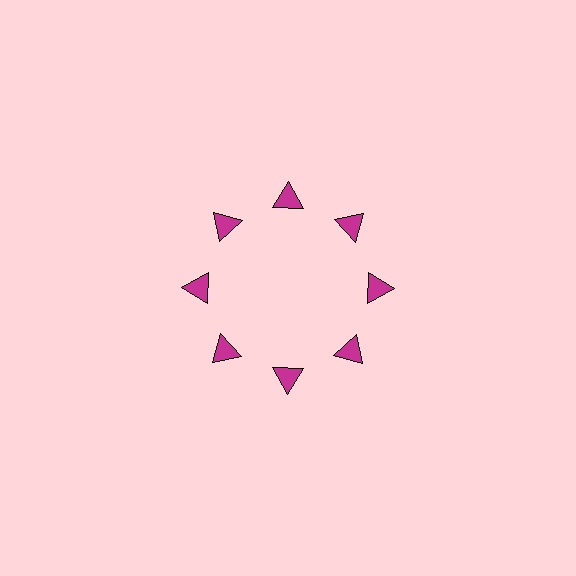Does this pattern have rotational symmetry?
Yes, this pattern has 8-fold rotational symmetry. It looks the same after rotating 45 degrees around the center.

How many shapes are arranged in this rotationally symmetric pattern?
There are 8 shapes, arranged in 8 groups of 1.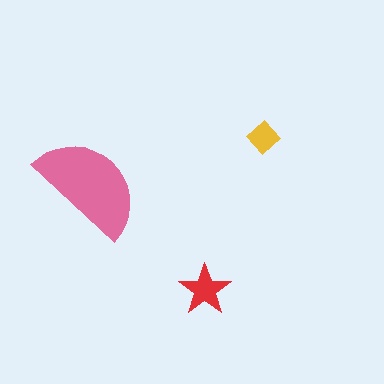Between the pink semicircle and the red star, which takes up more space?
The pink semicircle.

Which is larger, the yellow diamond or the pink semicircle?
The pink semicircle.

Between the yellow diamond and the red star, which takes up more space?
The red star.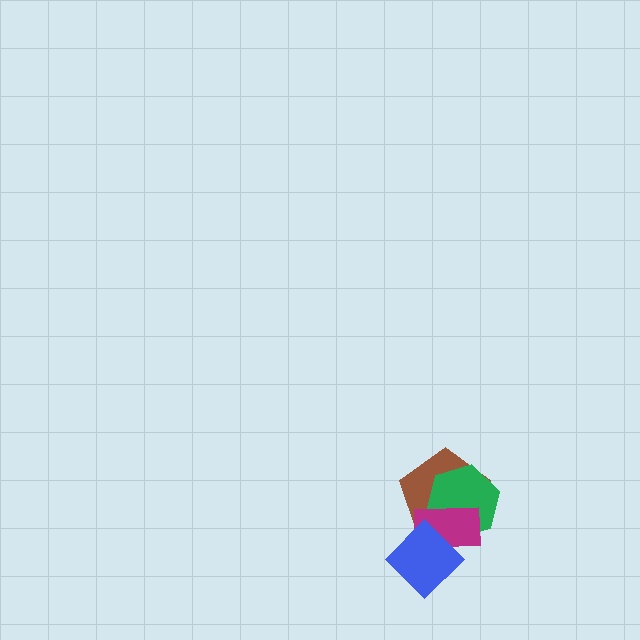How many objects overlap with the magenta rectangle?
3 objects overlap with the magenta rectangle.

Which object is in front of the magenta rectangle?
The blue diamond is in front of the magenta rectangle.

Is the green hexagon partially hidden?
Yes, it is partially covered by another shape.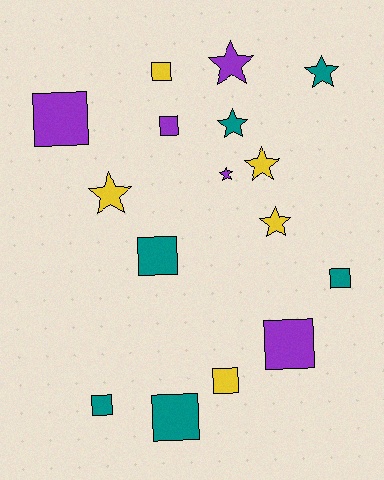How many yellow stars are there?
There are 3 yellow stars.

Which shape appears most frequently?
Square, with 9 objects.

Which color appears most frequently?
Teal, with 6 objects.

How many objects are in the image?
There are 16 objects.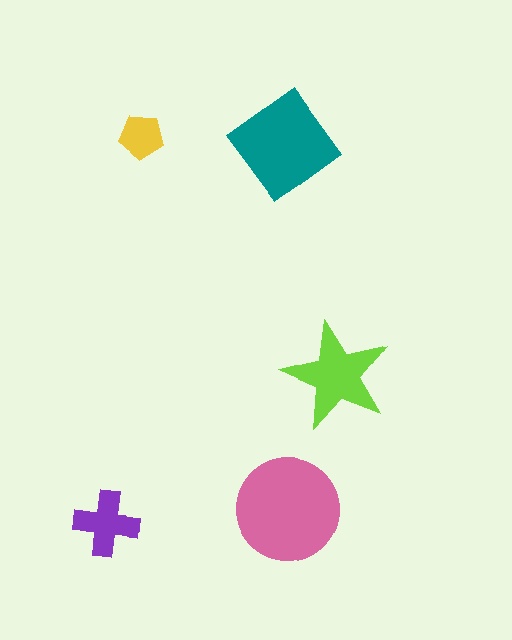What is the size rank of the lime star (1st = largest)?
3rd.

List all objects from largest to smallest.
The pink circle, the teal diamond, the lime star, the purple cross, the yellow pentagon.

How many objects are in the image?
There are 5 objects in the image.